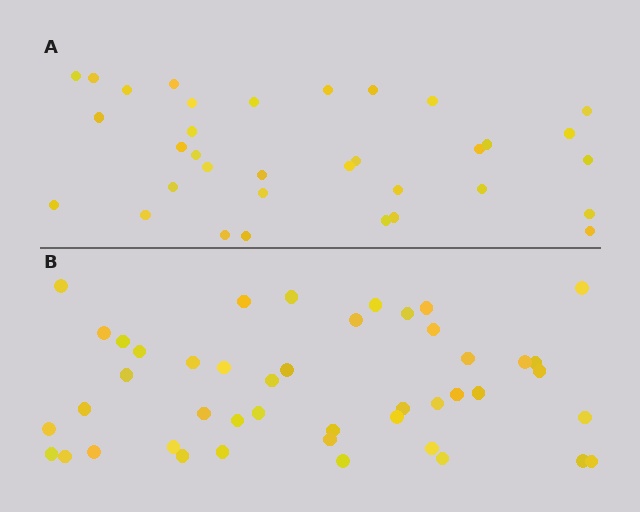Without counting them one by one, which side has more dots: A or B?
Region B (the bottom region) has more dots.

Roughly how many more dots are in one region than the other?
Region B has roughly 12 or so more dots than region A.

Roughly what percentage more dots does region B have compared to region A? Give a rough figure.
About 30% more.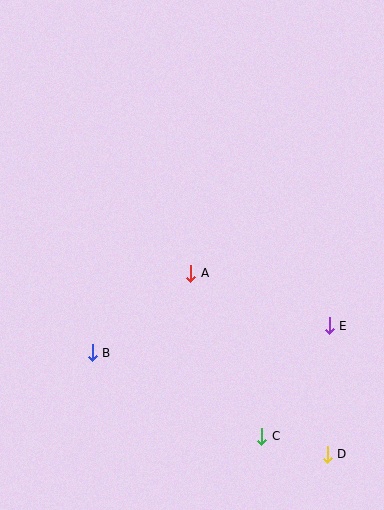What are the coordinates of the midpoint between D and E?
The midpoint between D and E is at (328, 390).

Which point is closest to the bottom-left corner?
Point B is closest to the bottom-left corner.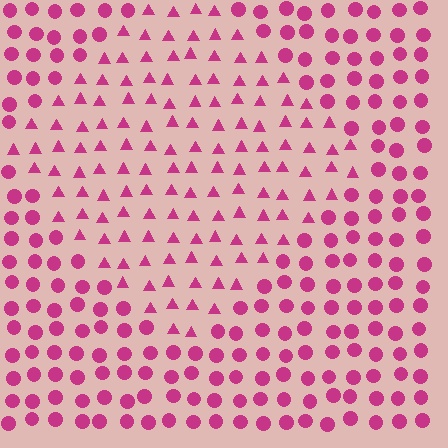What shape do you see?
I see a diamond.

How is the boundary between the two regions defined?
The boundary is defined by a change in element shape: triangles inside vs. circles outside. All elements share the same color and spacing.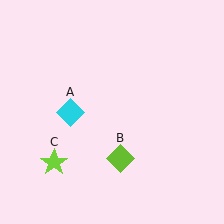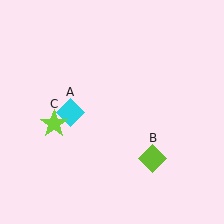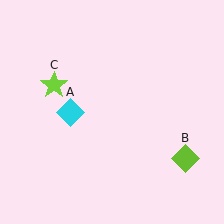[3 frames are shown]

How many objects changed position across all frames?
2 objects changed position: lime diamond (object B), lime star (object C).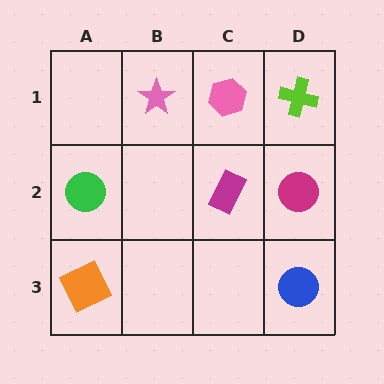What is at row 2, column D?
A magenta circle.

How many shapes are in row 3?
2 shapes.